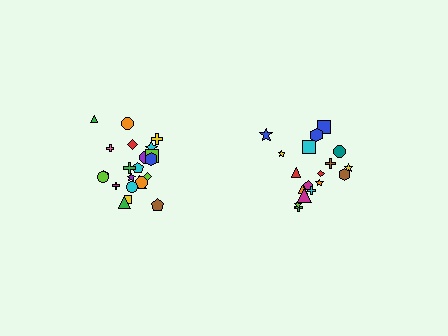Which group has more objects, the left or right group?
The left group.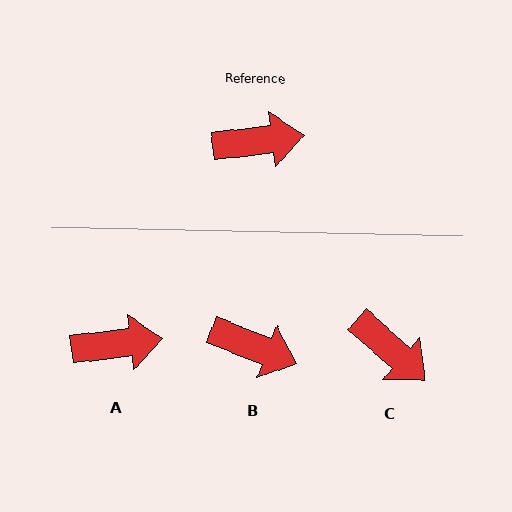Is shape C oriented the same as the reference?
No, it is off by about 48 degrees.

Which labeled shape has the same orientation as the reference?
A.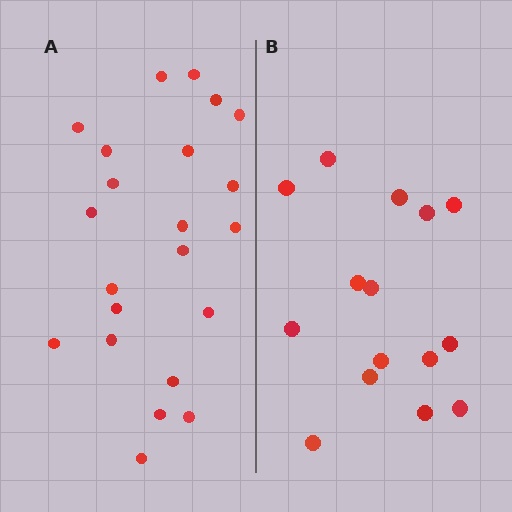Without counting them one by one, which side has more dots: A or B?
Region A (the left region) has more dots.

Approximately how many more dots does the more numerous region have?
Region A has roughly 8 or so more dots than region B.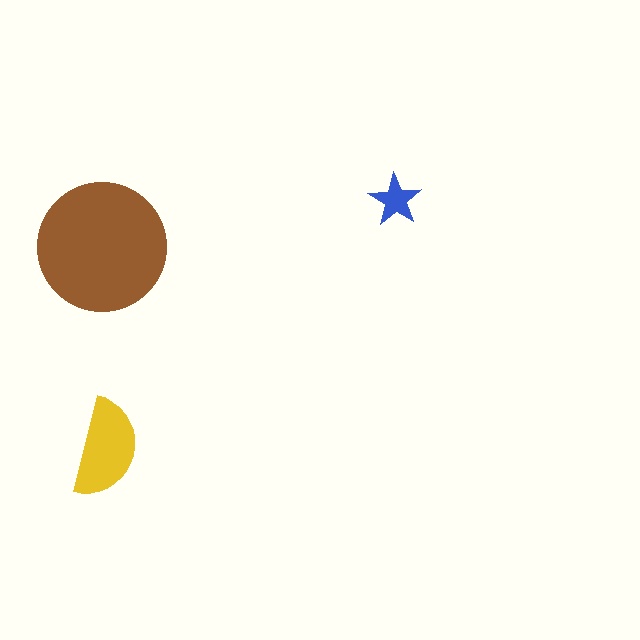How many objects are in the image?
There are 3 objects in the image.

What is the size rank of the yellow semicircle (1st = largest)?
2nd.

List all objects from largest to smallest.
The brown circle, the yellow semicircle, the blue star.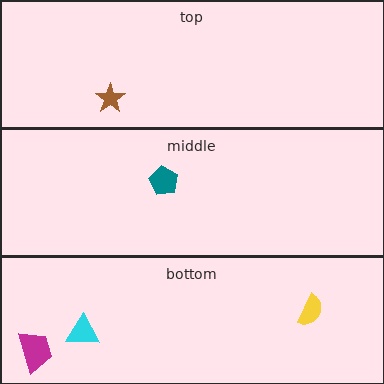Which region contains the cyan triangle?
The bottom region.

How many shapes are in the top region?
1.